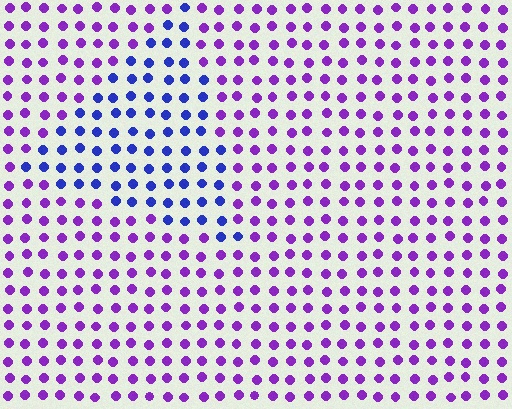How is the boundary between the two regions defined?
The boundary is defined purely by a slight shift in hue (about 45 degrees). Spacing, size, and orientation are identical on both sides.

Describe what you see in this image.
The image is filled with small purple elements in a uniform arrangement. A triangle-shaped region is visible where the elements are tinted to a slightly different hue, forming a subtle color boundary.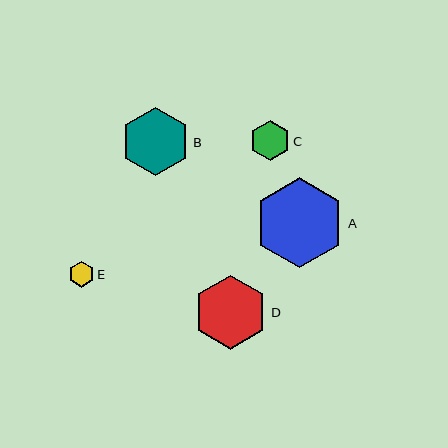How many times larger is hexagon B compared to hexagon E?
Hexagon B is approximately 2.6 times the size of hexagon E.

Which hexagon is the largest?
Hexagon A is the largest with a size of approximately 90 pixels.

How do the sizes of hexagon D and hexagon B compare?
Hexagon D and hexagon B are approximately the same size.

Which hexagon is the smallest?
Hexagon E is the smallest with a size of approximately 26 pixels.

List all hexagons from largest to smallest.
From largest to smallest: A, D, B, C, E.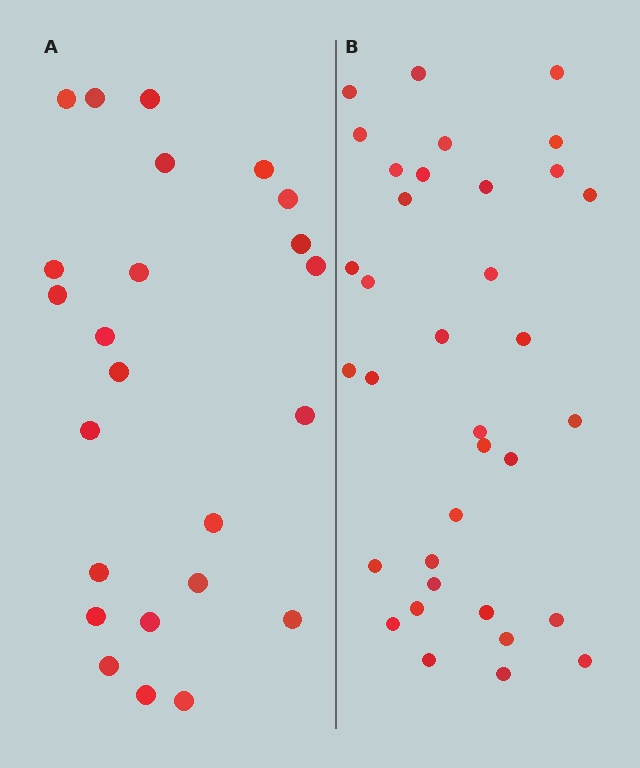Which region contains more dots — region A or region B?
Region B (the right region) has more dots.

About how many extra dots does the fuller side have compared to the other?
Region B has roughly 12 or so more dots than region A.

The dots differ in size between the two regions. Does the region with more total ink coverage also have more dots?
No. Region A has more total ink coverage because its dots are larger, but region B actually contains more individual dots. Total area can be misleading — the number of items is what matters here.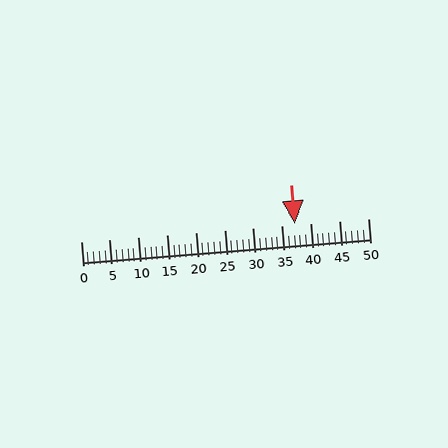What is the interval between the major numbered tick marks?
The major tick marks are spaced 5 units apart.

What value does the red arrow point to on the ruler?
The red arrow points to approximately 37.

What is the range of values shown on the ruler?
The ruler shows values from 0 to 50.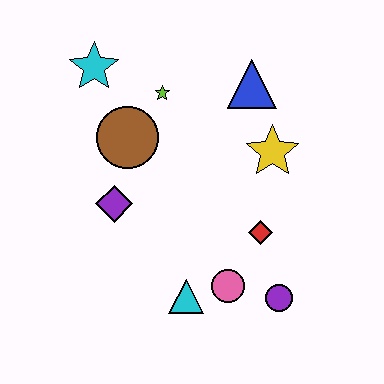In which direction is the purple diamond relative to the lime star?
The purple diamond is below the lime star.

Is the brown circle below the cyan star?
Yes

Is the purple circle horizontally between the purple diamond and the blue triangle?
No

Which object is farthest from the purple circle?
The cyan star is farthest from the purple circle.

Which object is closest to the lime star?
The brown circle is closest to the lime star.